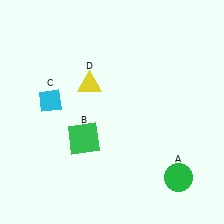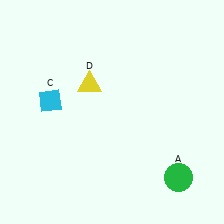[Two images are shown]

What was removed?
The green square (B) was removed in Image 2.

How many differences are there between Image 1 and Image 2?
There is 1 difference between the two images.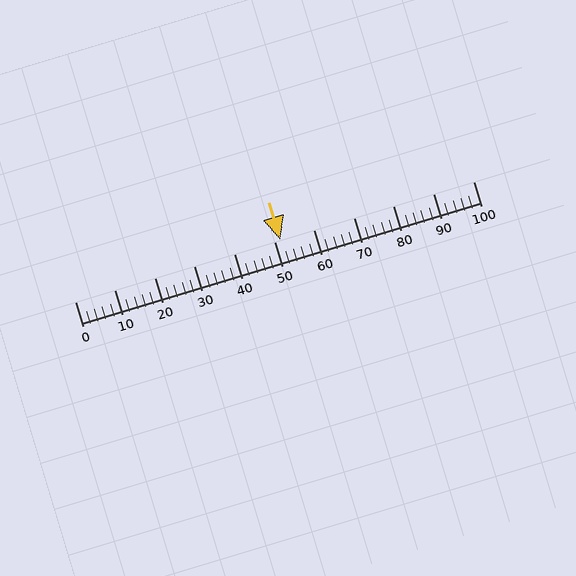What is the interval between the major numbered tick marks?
The major tick marks are spaced 10 units apart.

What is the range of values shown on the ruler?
The ruler shows values from 0 to 100.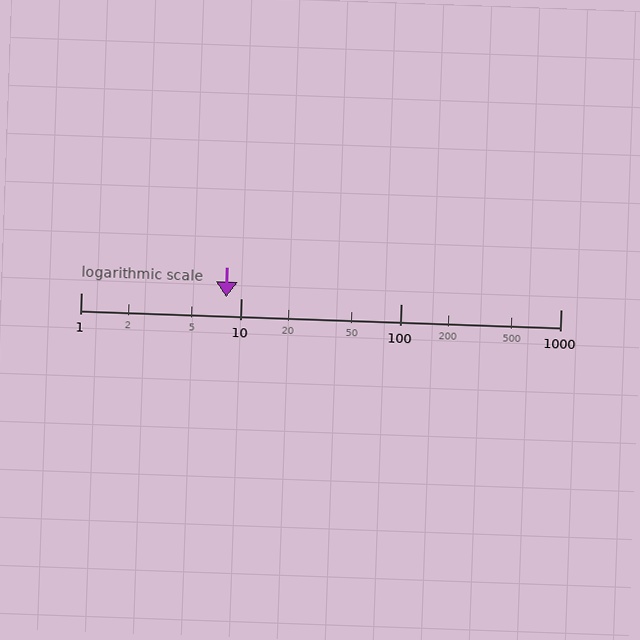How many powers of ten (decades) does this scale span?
The scale spans 3 decades, from 1 to 1000.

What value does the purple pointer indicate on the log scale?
The pointer indicates approximately 8.1.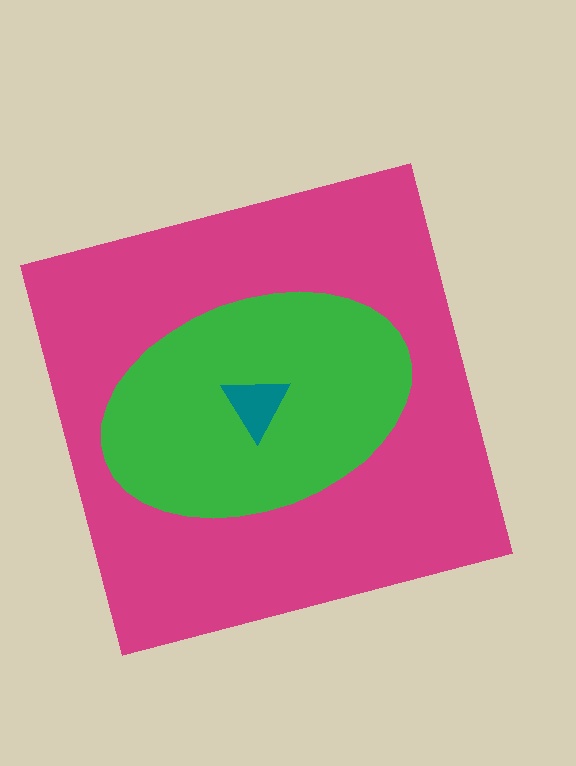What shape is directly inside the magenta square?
The green ellipse.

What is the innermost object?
The teal triangle.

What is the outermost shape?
The magenta square.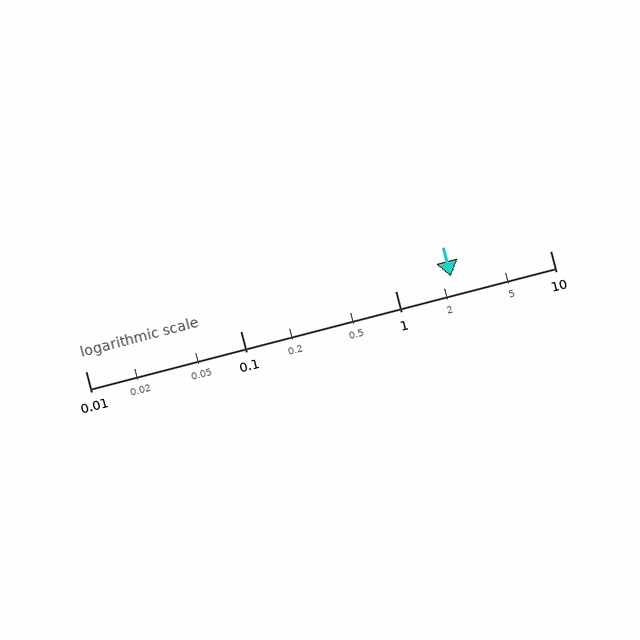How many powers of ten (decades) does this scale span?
The scale spans 3 decades, from 0.01 to 10.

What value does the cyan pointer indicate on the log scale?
The pointer indicates approximately 2.3.